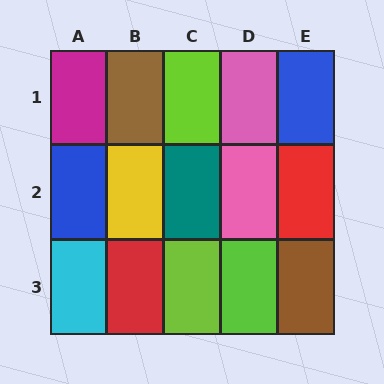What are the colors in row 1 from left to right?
Magenta, brown, lime, pink, blue.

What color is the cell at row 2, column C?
Teal.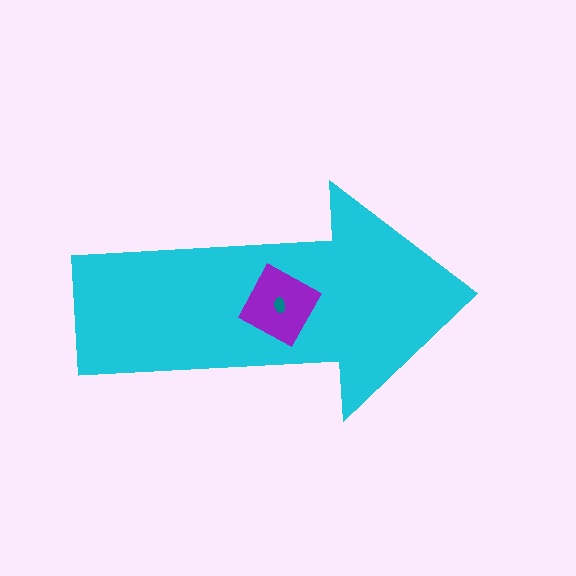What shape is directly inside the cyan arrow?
The purple square.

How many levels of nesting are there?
3.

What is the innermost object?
The teal ellipse.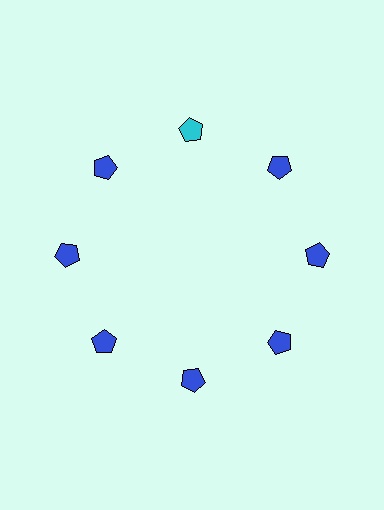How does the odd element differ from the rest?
It has a different color: cyan instead of blue.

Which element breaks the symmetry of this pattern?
The cyan pentagon at roughly the 12 o'clock position breaks the symmetry. All other shapes are blue pentagons.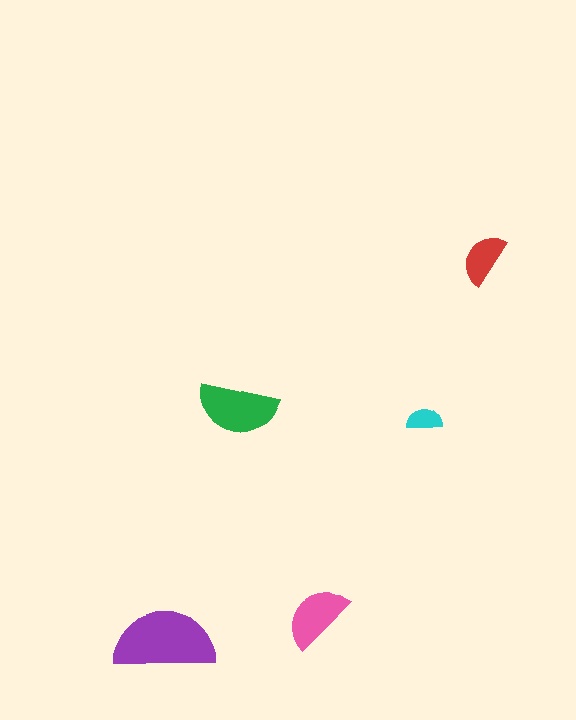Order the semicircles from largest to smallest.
the purple one, the green one, the pink one, the red one, the cyan one.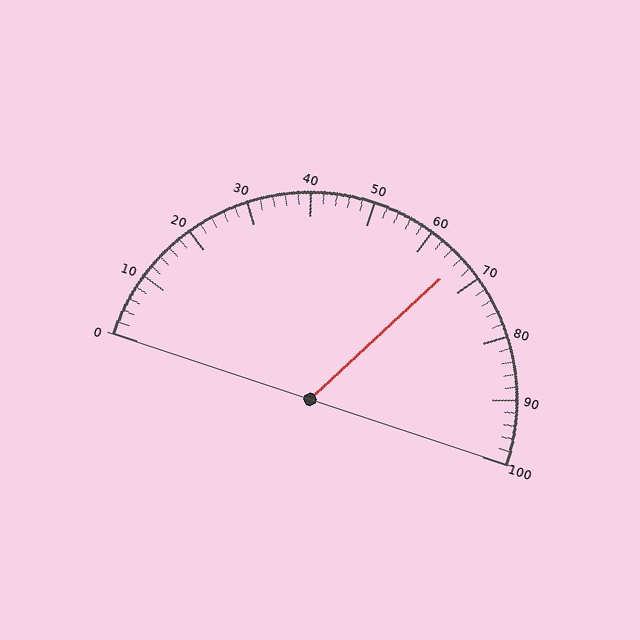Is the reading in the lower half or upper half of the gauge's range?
The reading is in the upper half of the range (0 to 100).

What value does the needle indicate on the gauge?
The needle indicates approximately 66.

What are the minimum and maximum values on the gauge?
The gauge ranges from 0 to 100.